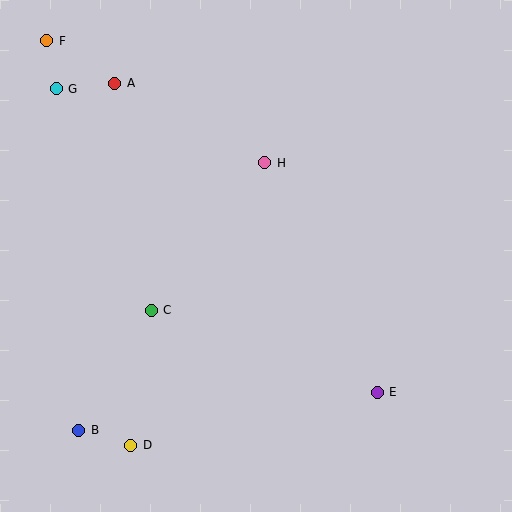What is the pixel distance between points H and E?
The distance between H and E is 256 pixels.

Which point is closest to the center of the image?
Point H at (265, 163) is closest to the center.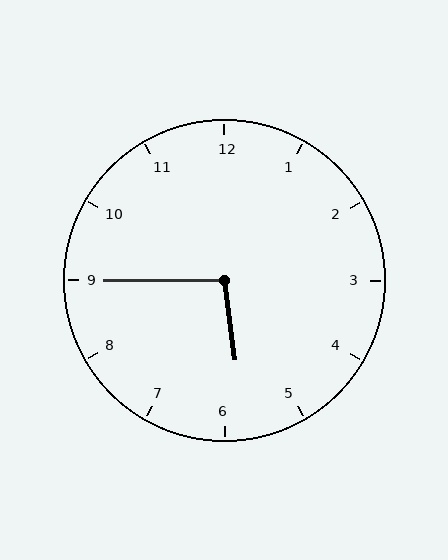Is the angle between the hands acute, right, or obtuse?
It is obtuse.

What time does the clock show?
5:45.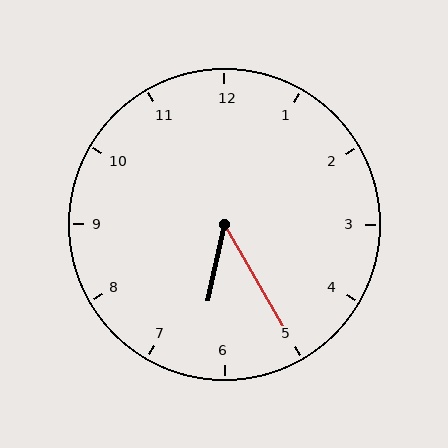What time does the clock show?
6:25.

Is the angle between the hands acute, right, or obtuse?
It is acute.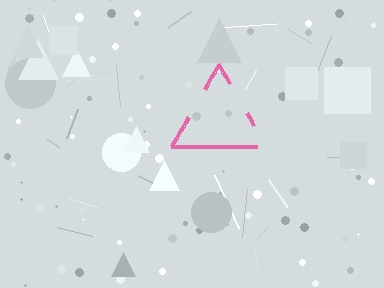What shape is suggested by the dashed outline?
The dashed outline suggests a triangle.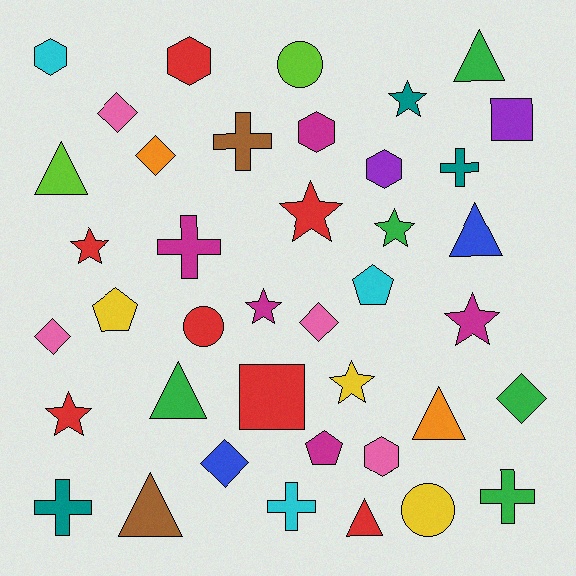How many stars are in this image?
There are 8 stars.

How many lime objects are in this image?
There are 2 lime objects.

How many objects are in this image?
There are 40 objects.